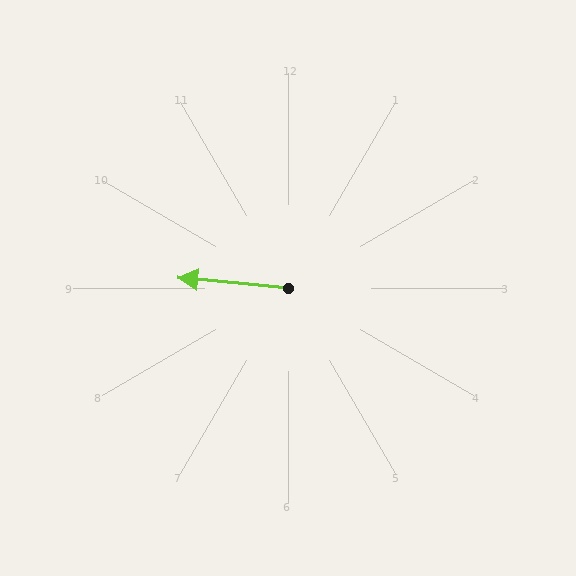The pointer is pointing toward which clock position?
Roughly 9 o'clock.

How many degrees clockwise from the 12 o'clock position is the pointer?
Approximately 275 degrees.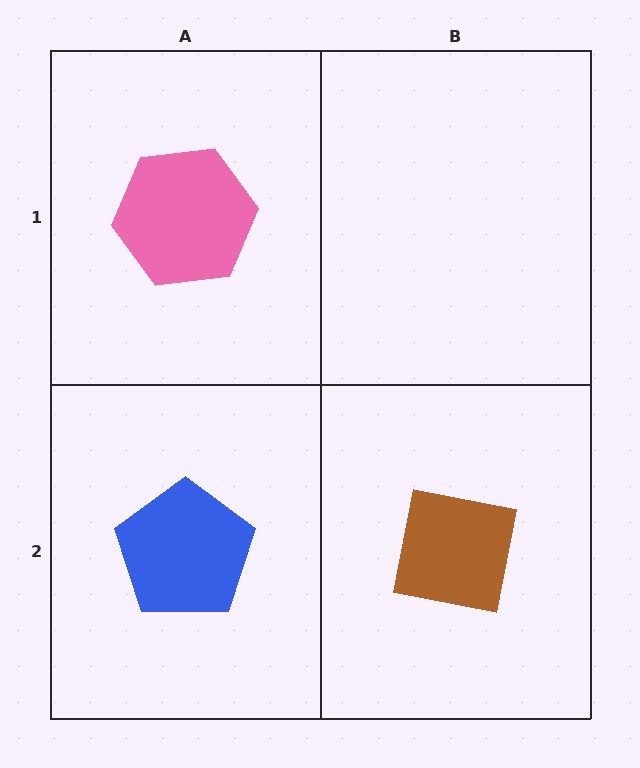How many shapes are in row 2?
2 shapes.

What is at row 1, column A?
A pink hexagon.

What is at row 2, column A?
A blue pentagon.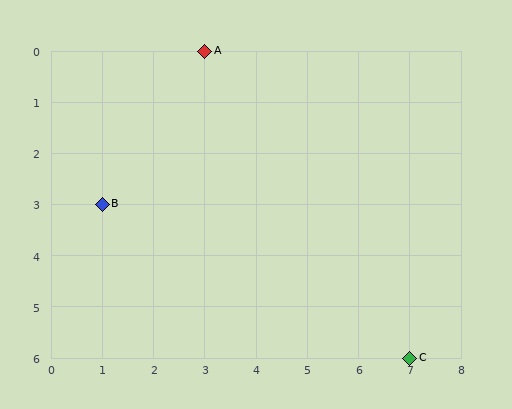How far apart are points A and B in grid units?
Points A and B are 2 columns and 3 rows apart (about 3.6 grid units diagonally).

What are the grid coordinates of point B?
Point B is at grid coordinates (1, 3).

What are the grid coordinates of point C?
Point C is at grid coordinates (7, 6).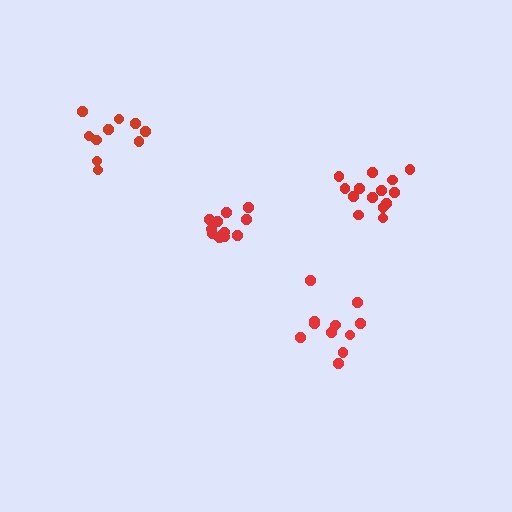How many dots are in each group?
Group 1: 14 dots, Group 2: 10 dots, Group 3: 11 dots, Group 4: 12 dots (47 total).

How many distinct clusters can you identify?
There are 4 distinct clusters.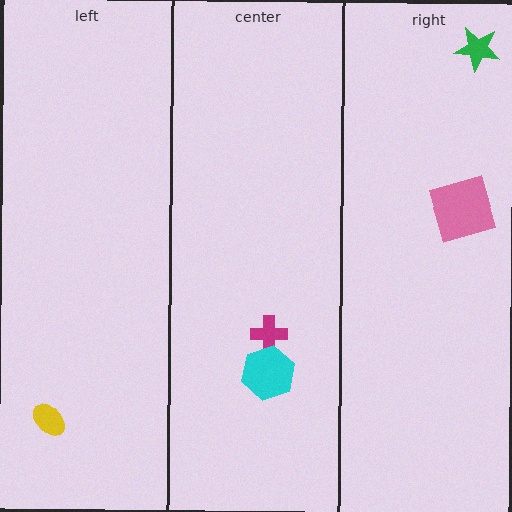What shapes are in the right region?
The green star, the pink square.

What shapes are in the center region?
The magenta cross, the cyan hexagon.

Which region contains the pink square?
The right region.